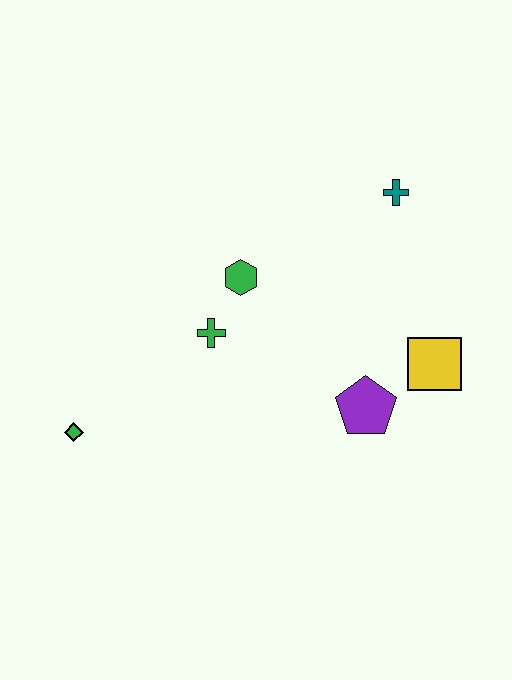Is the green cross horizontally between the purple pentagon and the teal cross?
No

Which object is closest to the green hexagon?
The green cross is closest to the green hexagon.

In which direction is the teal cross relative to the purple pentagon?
The teal cross is above the purple pentagon.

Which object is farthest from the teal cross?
The green diamond is farthest from the teal cross.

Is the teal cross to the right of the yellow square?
No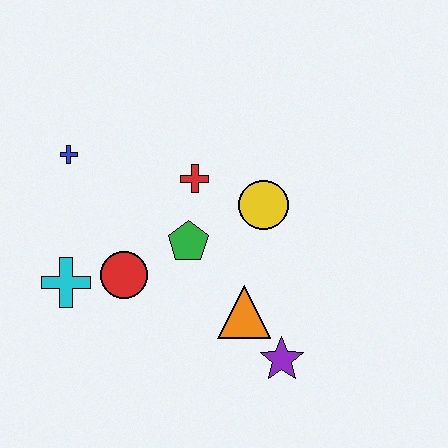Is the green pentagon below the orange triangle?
No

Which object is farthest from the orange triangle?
The blue cross is farthest from the orange triangle.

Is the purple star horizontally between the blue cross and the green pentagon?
No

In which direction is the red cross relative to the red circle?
The red cross is above the red circle.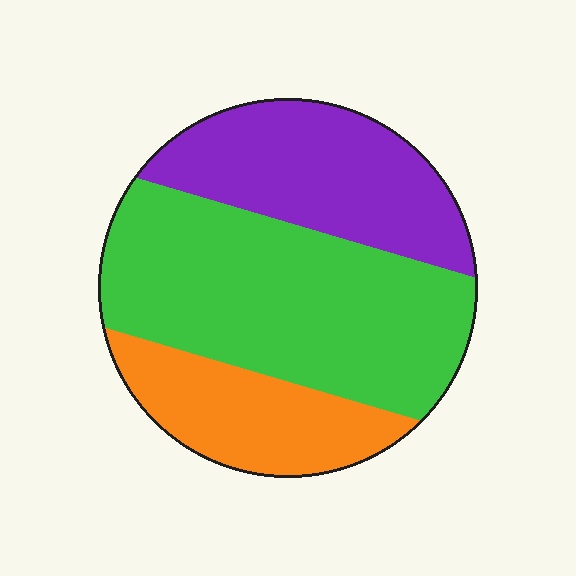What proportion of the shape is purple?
Purple covers about 30% of the shape.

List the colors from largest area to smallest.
From largest to smallest: green, purple, orange.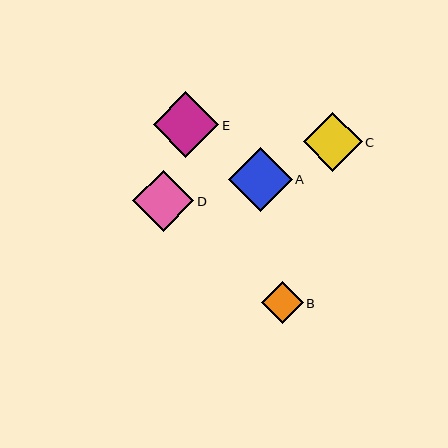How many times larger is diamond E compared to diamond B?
Diamond E is approximately 1.6 times the size of diamond B.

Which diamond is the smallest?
Diamond B is the smallest with a size of approximately 42 pixels.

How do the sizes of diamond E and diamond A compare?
Diamond E and diamond A are approximately the same size.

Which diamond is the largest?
Diamond E is the largest with a size of approximately 66 pixels.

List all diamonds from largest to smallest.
From largest to smallest: E, A, D, C, B.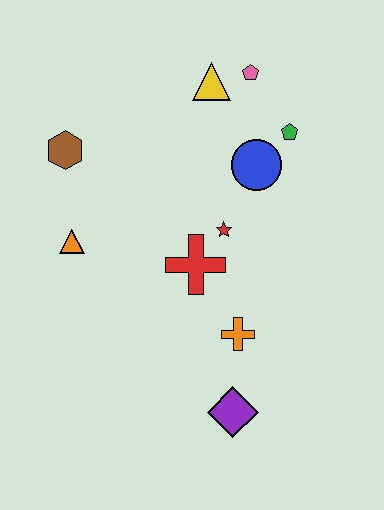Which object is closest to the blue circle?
The green pentagon is closest to the blue circle.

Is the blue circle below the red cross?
No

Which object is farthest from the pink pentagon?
The purple diamond is farthest from the pink pentagon.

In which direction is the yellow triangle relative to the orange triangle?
The yellow triangle is above the orange triangle.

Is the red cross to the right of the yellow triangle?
No